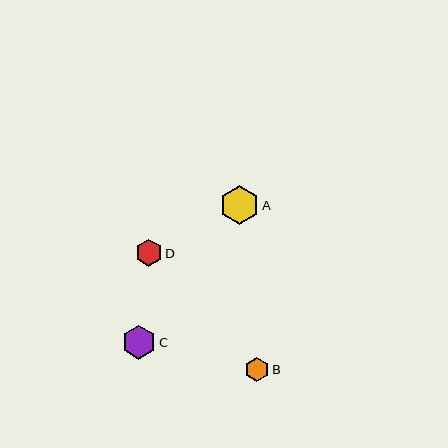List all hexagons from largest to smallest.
From largest to smallest: A, C, D, B.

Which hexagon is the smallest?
Hexagon B is the smallest with a size of approximately 24 pixels.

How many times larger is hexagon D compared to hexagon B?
Hexagon D is approximately 1.1 times the size of hexagon B.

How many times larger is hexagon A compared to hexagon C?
Hexagon A is approximately 1.2 times the size of hexagon C.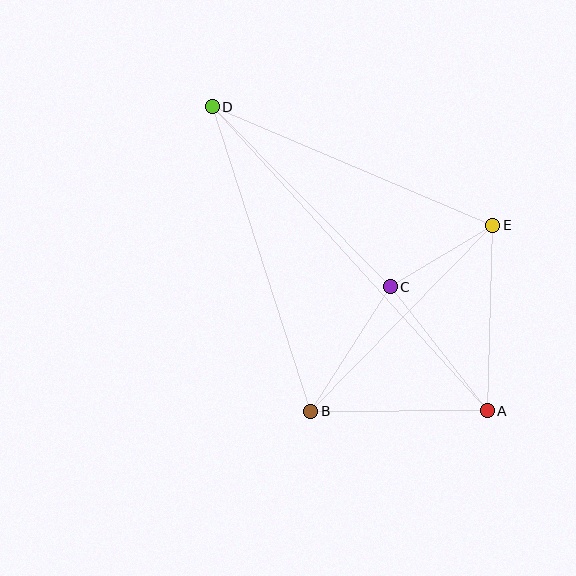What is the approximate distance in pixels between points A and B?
The distance between A and B is approximately 176 pixels.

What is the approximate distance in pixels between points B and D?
The distance between B and D is approximately 320 pixels.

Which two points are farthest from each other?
Points A and D are farthest from each other.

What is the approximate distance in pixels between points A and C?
The distance between A and C is approximately 157 pixels.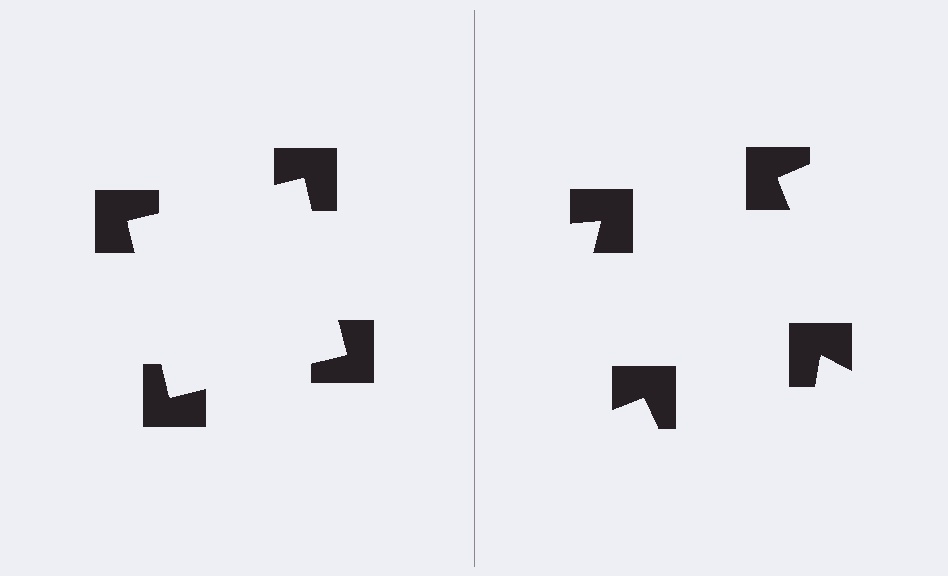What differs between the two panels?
The notched squares are positioned identically on both sides; only the wedge orientations differ. On the left they align to a square; on the right they are misaligned.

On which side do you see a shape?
An illusory square appears on the left side. On the right side the wedge cuts are rotated, so no coherent shape forms.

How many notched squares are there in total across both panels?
8 — 4 on each side.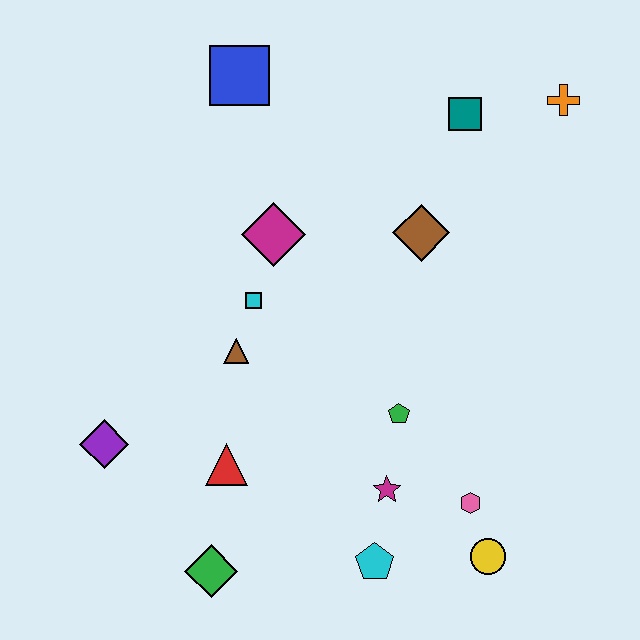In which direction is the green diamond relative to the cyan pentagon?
The green diamond is to the left of the cyan pentagon.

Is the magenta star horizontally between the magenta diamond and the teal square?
Yes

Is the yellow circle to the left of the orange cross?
Yes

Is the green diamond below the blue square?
Yes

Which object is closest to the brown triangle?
The cyan square is closest to the brown triangle.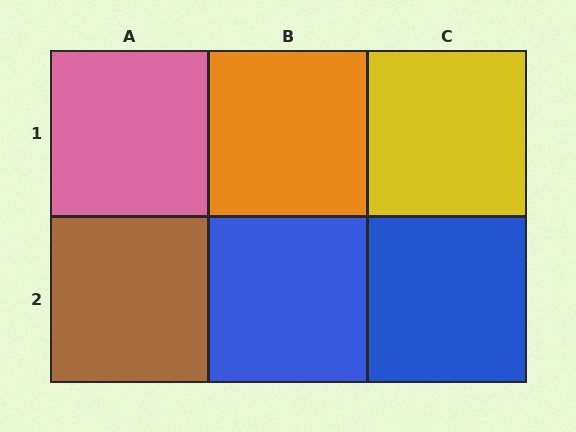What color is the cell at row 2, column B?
Blue.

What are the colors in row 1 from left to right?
Pink, orange, yellow.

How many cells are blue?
2 cells are blue.